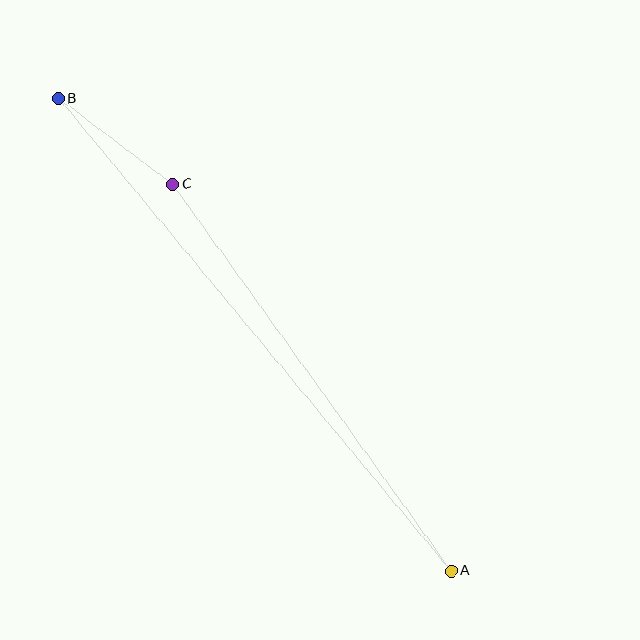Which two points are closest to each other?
Points B and C are closest to each other.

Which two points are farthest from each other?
Points A and B are farthest from each other.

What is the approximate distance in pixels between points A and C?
The distance between A and C is approximately 476 pixels.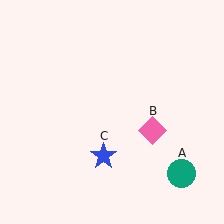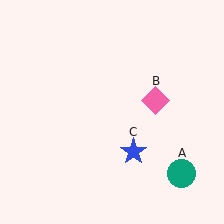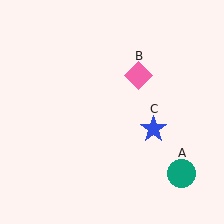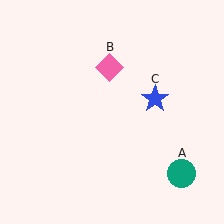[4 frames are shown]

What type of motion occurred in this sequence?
The pink diamond (object B), blue star (object C) rotated counterclockwise around the center of the scene.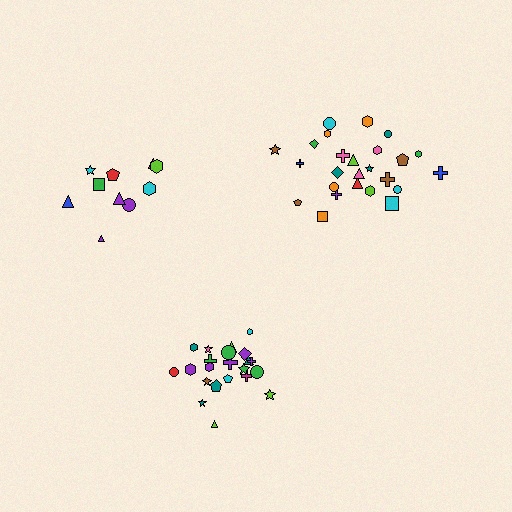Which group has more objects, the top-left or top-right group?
The top-right group.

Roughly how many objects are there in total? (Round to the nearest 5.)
Roughly 55 objects in total.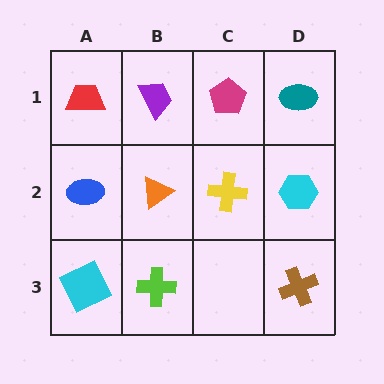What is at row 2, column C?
A yellow cross.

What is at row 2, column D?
A cyan hexagon.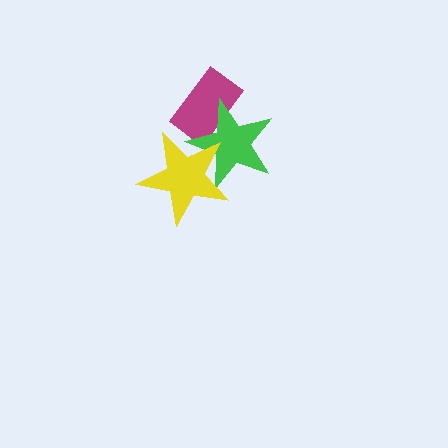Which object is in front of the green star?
The yellow star is in front of the green star.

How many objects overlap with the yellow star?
2 objects overlap with the yellow star.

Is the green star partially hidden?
Yes, it is partially covered by another shape.